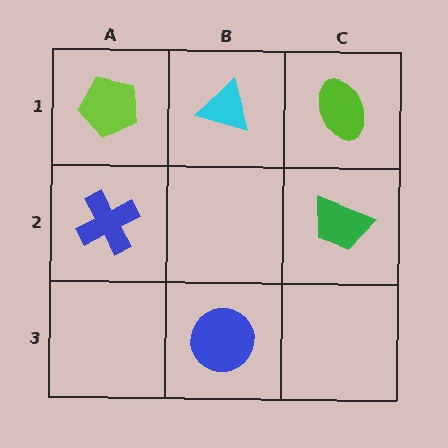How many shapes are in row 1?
3 shapes.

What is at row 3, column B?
A blue circle.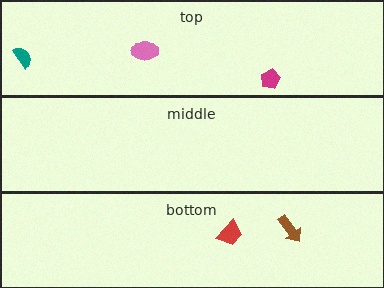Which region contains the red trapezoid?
The bottom region.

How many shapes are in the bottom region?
2.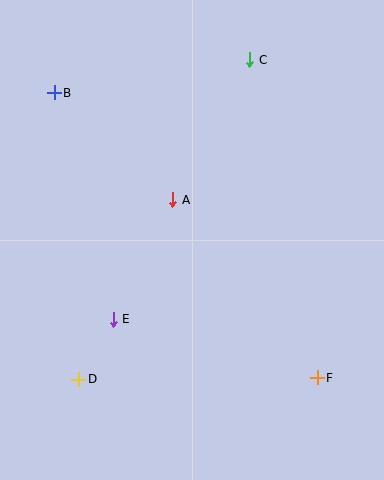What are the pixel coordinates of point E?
Point E is at (113, 319).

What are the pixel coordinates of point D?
Point D is at (79, 379).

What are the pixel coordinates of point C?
Point C is at (250, 60).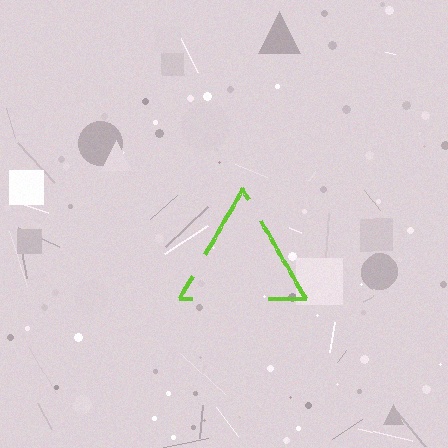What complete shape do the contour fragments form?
The contour fragments form a triangle.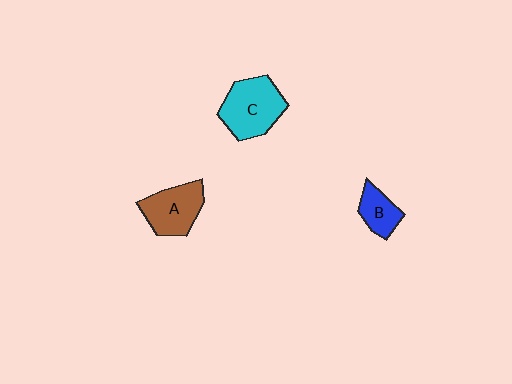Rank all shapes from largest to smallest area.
From largest to smallest: C (cyan), A (brown), B (blue).